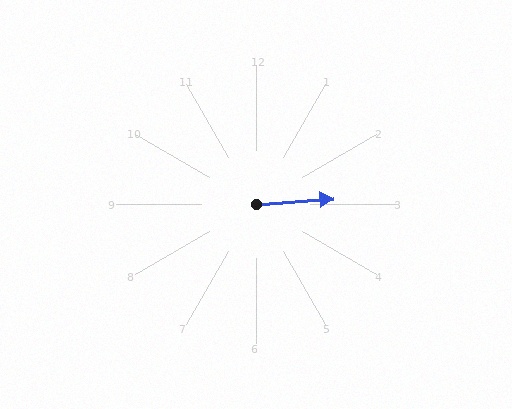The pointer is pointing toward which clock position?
Roughly 3 o'clock.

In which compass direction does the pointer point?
East.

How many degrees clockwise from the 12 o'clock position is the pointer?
Approximately 85 degrees.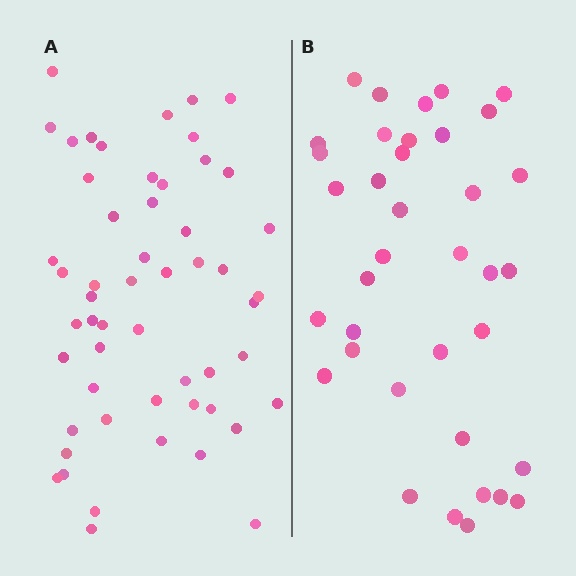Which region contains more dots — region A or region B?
Region A (the left region) has more dots.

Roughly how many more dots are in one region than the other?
Region A has approximately 15 more dots than region B.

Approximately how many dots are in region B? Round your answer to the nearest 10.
About 40 dots. (The exact count is 37, which rounds to 40.)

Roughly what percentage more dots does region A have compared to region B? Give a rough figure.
About 45% more.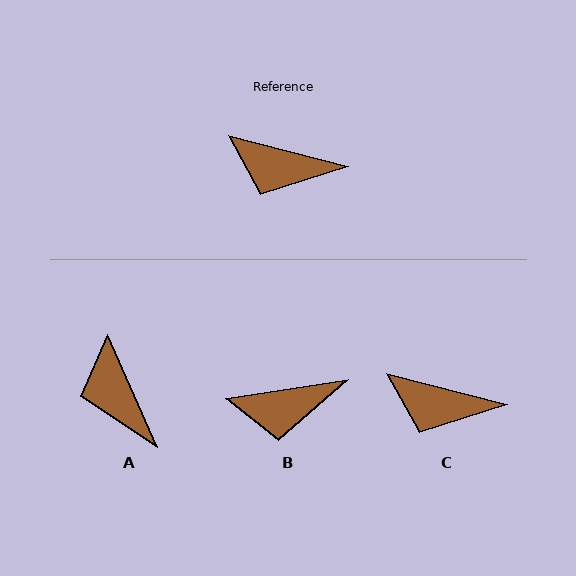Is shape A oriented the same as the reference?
No, it is off by about 52 degrees.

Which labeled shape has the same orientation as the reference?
C.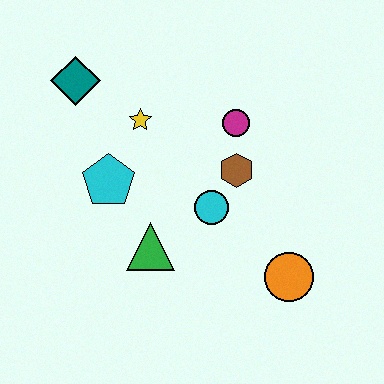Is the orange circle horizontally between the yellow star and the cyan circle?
No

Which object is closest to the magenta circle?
The brown hexagon is closest to the magenta circle.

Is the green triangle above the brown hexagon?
No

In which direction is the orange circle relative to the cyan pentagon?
The orange circle is to the right of the cyan pentagon.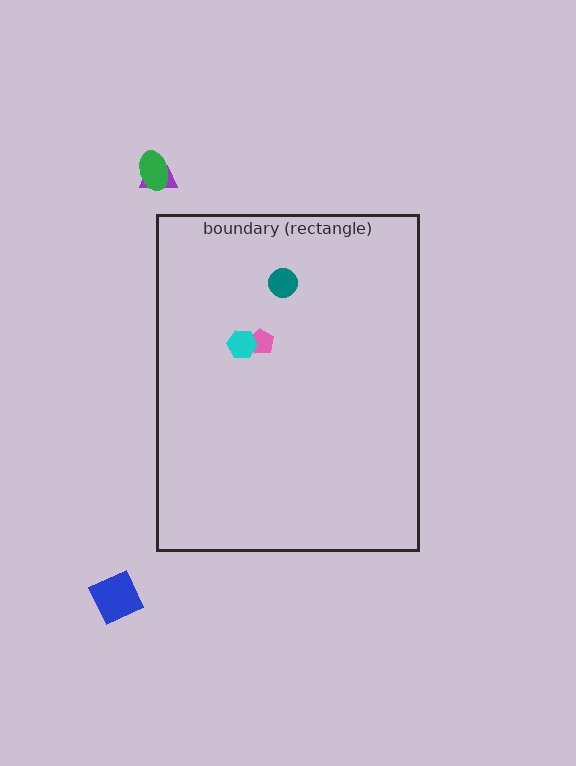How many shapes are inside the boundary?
3 inside, 3 outside.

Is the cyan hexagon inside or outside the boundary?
Inside.